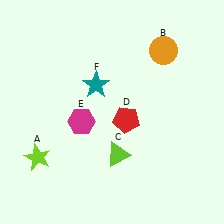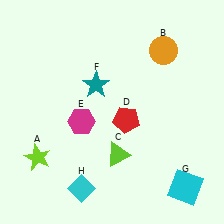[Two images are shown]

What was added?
A cyan square (G), a cyan diamond (H) were added in Image 2.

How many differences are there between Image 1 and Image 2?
There are 2 differences between the two images.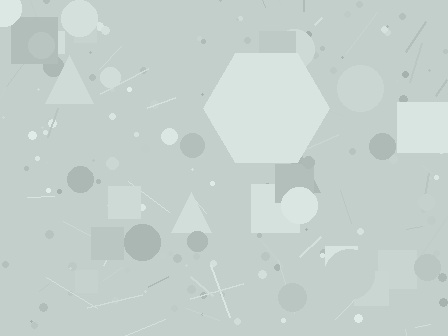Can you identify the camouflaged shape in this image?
The camouflaged shape is a hexagon.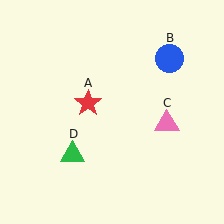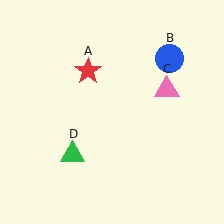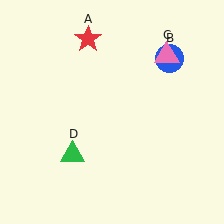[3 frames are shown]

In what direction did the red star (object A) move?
The red star (object A) moved up.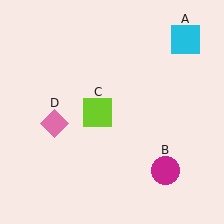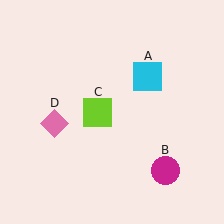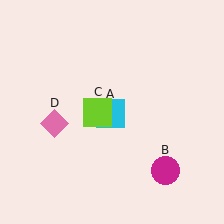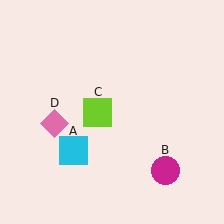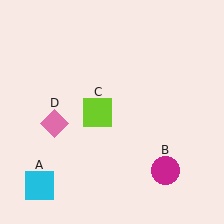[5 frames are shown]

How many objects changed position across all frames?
1 object changed position: cyan square (object A).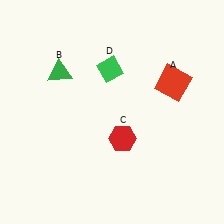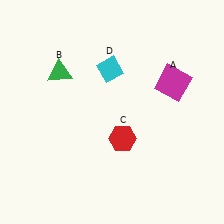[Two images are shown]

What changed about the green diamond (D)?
In Image 1, D is green. In Image 2, it changed to cyan.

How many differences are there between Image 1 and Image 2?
There are 2 differences between the two images.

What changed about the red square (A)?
In Image 1, A is red. In Image 2, it changed to magenta.